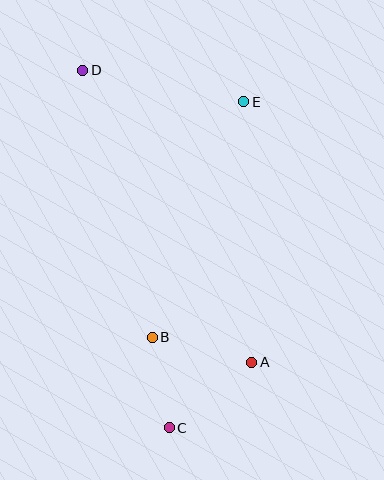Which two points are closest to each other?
Points B and C are closest to each other.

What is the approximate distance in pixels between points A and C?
The distance between A and C is approximately 105 pixels.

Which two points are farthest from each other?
Points C and D are farthest from each other.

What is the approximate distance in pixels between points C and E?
The distance between C and E is approximately 334 pixels.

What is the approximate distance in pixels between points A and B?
The distance between A and B is approximately 103 pixels.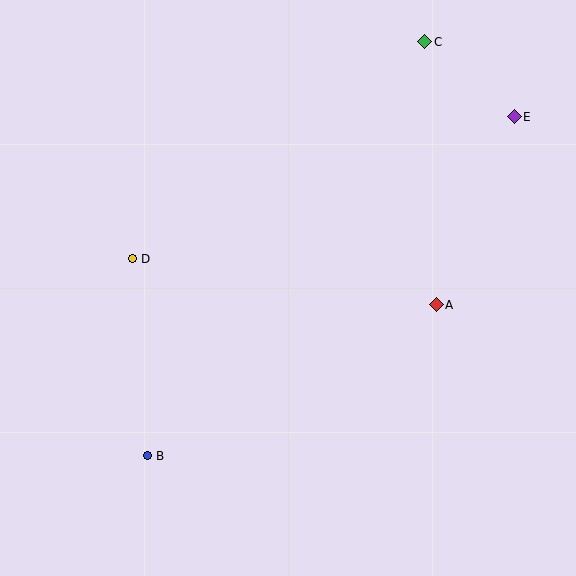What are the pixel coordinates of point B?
Point B is at (147, 456).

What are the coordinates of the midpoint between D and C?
The midpoint between D and C is at (279, 150).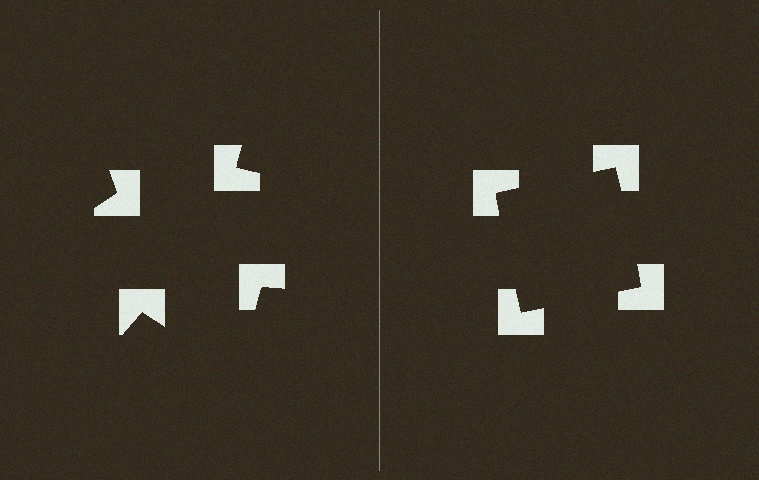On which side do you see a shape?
An illusory square appears on the right side. On the left side the wedge cuts are rotated, so no coherent shape forms.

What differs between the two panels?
The notched squares are positioned identically on both sides; only the wedge orientations differ. On the right they align to a square; on the left they are misaligned.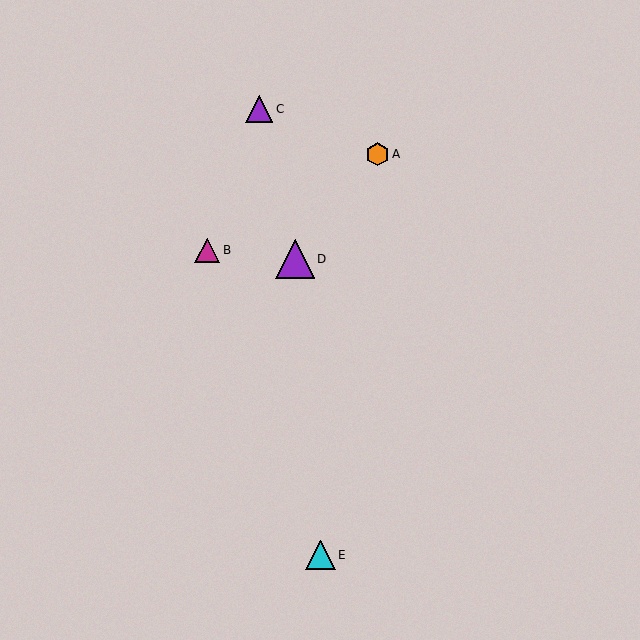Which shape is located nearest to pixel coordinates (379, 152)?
The orange hexagon (labeled A) at (377, 154) is nearest to that location.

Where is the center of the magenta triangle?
The center of the magenta triangle is at (207, 250).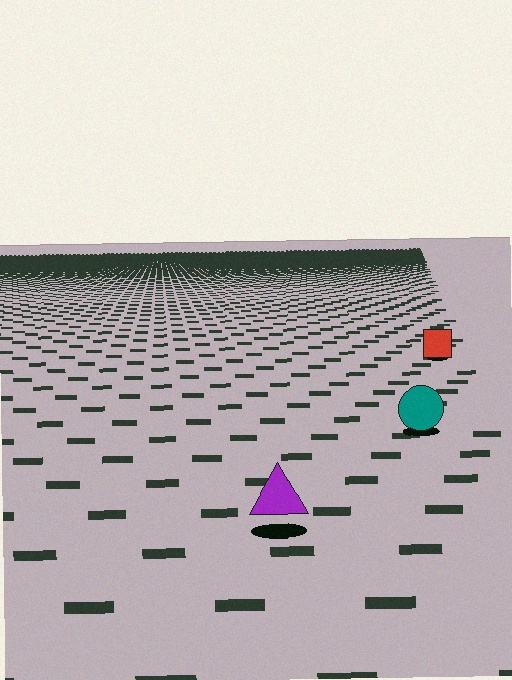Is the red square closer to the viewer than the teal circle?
No. The teal circle is closer — you can tell from the texture gradient: the ground texture is coarser near it.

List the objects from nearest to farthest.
From nearest to farthest: the purple triangle, the teal circle, the red square.